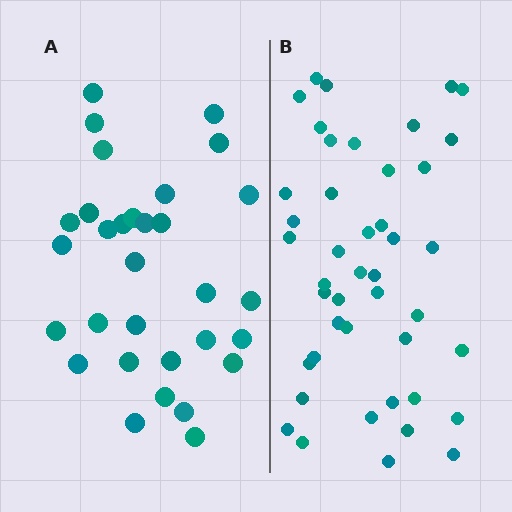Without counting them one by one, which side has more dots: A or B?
Region B (the right region) has more dots.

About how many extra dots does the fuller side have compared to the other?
Region B has approximately 15 more dots than region A.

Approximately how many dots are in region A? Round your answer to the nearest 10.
About 30 dots. (The exact count is 31, which rounds to 30.)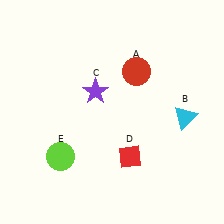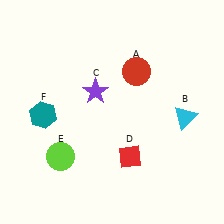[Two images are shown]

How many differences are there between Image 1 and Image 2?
There is 1 difference between the two images.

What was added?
A teal hexagon (F) was added in Image 2.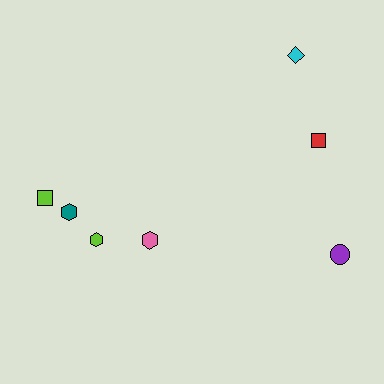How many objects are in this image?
There are 7 objects.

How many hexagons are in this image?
There are 3 hexagons.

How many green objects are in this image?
There are no green objects.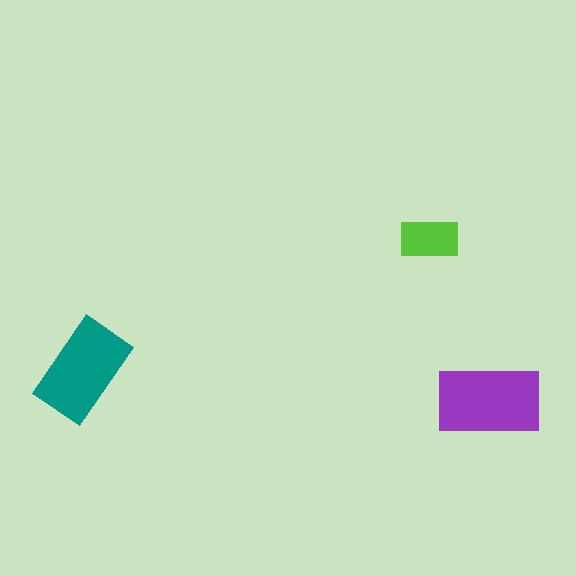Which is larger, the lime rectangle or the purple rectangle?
The purple one.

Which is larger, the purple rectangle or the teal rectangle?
The purple one.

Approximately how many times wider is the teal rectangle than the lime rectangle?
About 1.5 times wider.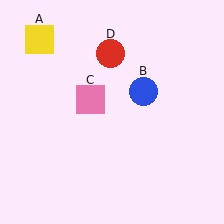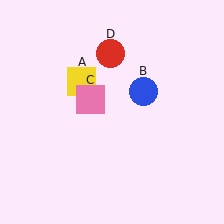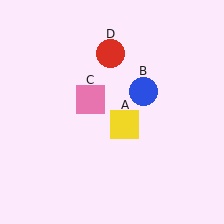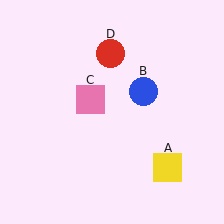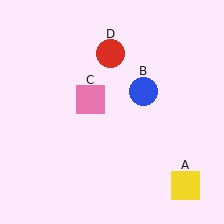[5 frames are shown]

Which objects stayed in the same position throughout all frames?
Blue circle (object B) and pink square (object C) and red circle (object D) remained stationary.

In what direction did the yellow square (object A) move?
The yellow square (object A) moved down and to the right.